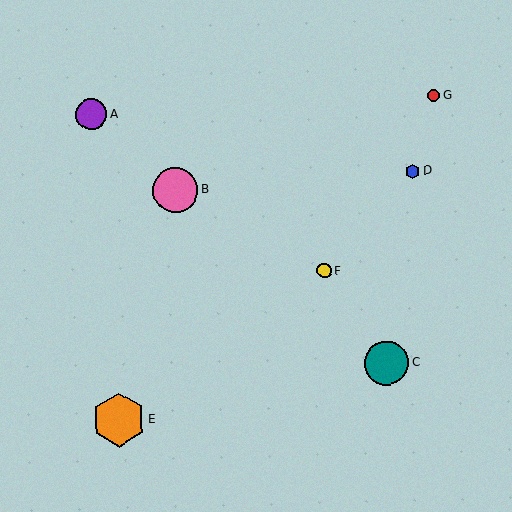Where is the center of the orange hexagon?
The center of the orange hexagon is at (119, 420).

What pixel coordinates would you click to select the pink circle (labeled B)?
Click at (176, 190) to select the pink circle B.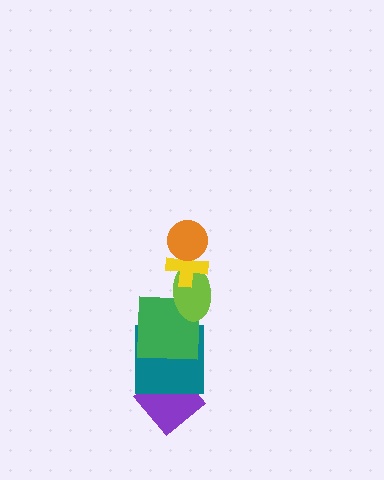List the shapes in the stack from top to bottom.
From top to bottom: the orange circle, the yellow cross, the lime ellipse, the green square, the teal square, the purple diamond.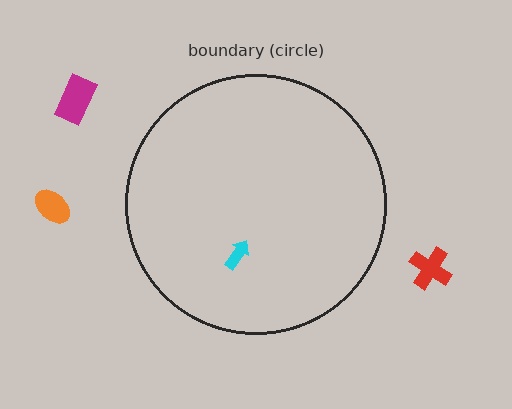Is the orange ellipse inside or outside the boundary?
Outside.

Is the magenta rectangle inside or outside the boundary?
Outside.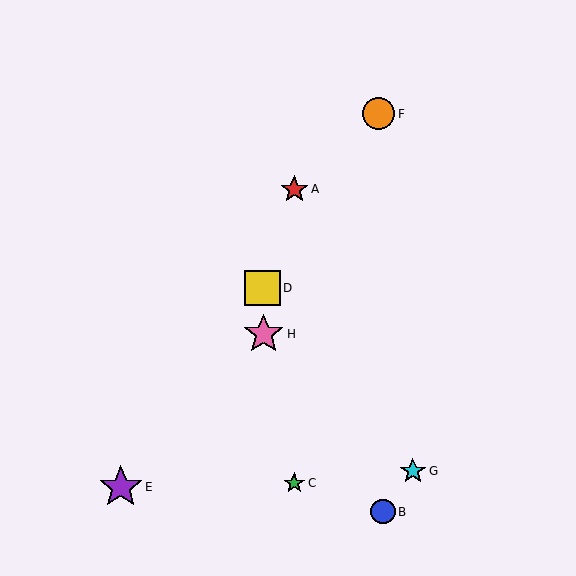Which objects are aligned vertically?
Objects A, C are aligned vertically.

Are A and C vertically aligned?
Yes, both are at x≈294.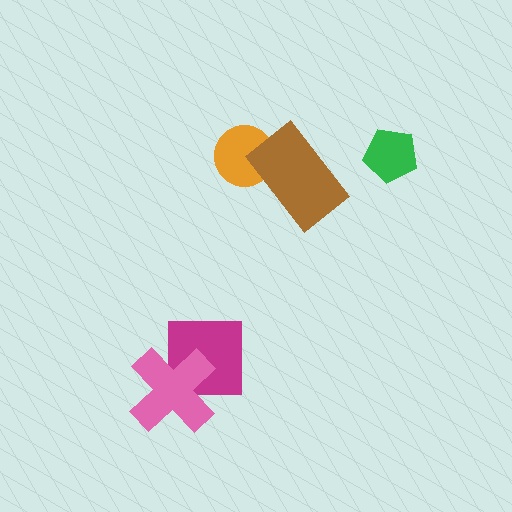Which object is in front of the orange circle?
The brown rectangle is in front of the orange circle.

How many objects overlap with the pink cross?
1 object overlaps with the pink cross.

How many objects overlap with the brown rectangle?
1 object overlaps with the brown rectangle.